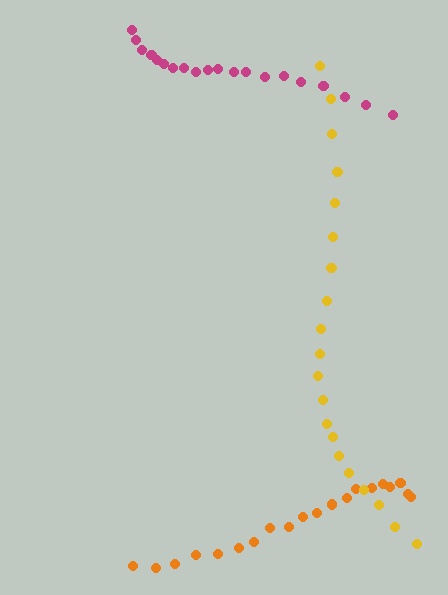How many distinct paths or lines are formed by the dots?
There are 3 distinct paths.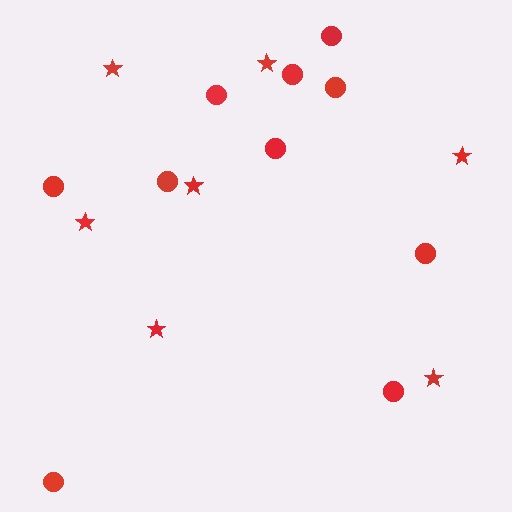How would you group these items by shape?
There are 2 groups: one group of stars (7) and one group of circles (10).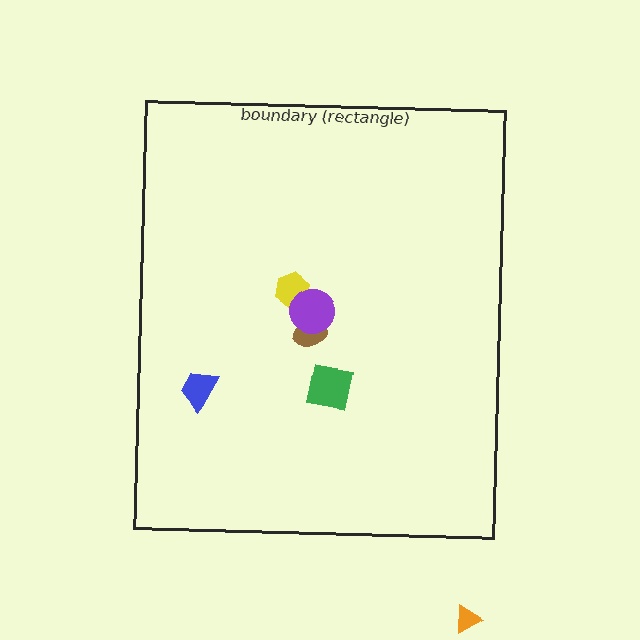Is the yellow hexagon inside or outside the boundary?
Inside.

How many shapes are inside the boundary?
5 inside, 1 outside.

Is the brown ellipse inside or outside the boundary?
Inside.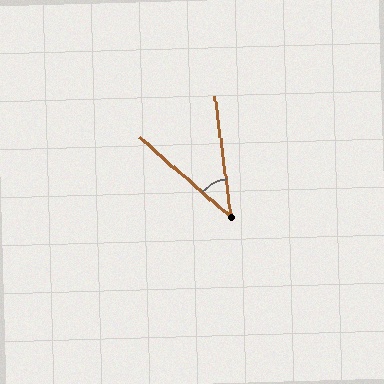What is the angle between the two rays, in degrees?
Approximately 41 degrees.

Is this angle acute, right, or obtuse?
It is acute.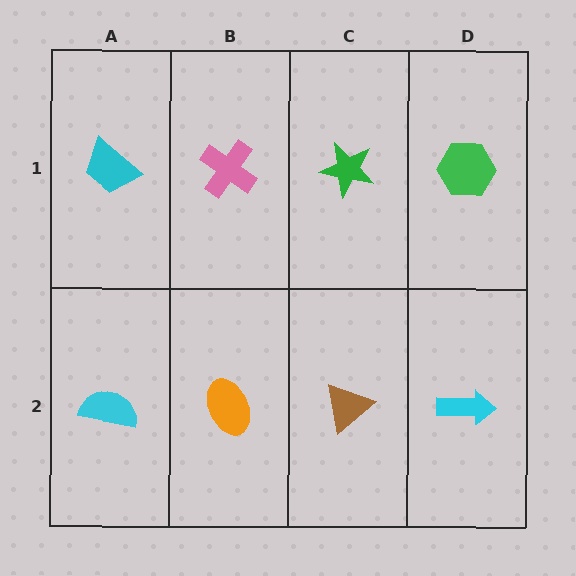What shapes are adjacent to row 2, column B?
A pink cross (row 1, column B), a cyan semicircle (row 2, column A), a brown triangle (row 2, column C).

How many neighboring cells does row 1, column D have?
2.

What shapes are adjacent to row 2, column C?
A green star (row 1, column C), an orange ellipse (row 2, column B), a cyan arrow (row 2, column D).